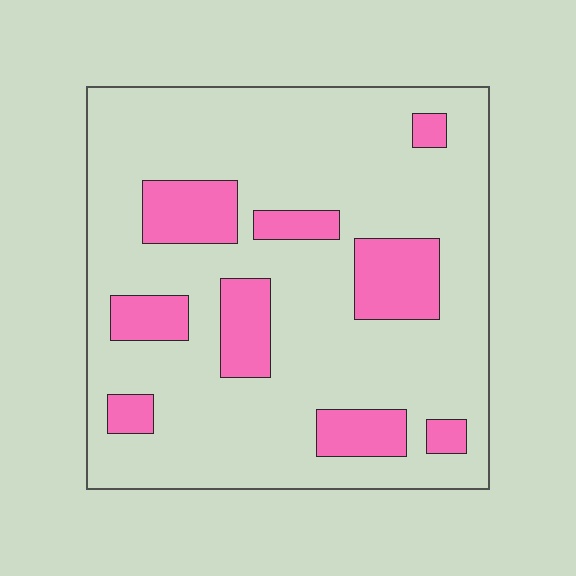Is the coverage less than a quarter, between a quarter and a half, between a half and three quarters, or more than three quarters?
Less than a quarter.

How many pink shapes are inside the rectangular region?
9.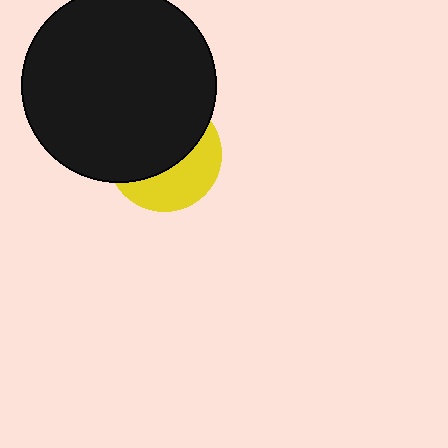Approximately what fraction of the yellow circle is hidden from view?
Roughly 60% of the yellow circle is hidden behind the black circle.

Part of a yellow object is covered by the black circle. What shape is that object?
It is a circle.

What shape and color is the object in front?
The object in front is a black circle.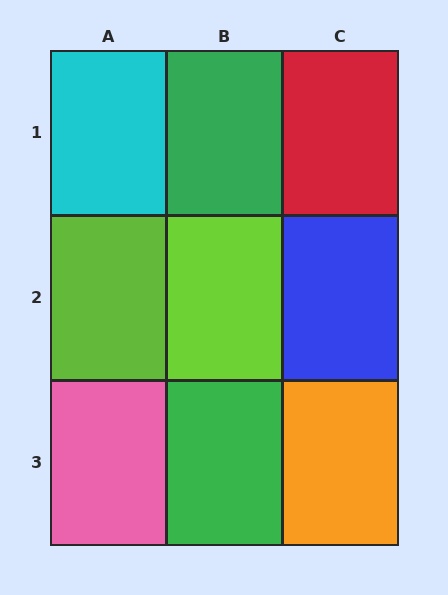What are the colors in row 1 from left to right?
Cyan, green, red.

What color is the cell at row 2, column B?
Lime.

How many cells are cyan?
1 cell is cyan.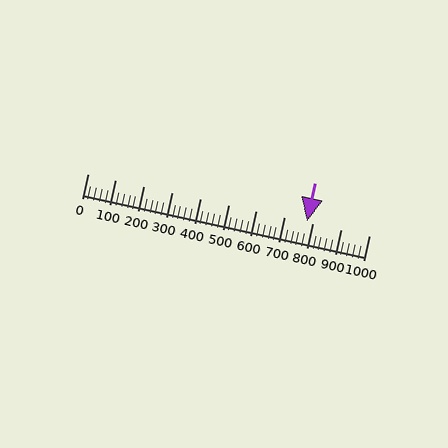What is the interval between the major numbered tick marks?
The major tick marks are spaced 100 units apart.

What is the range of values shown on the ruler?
The ruler shows values from 0 to 1000.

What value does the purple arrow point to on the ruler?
The purple arrow points to approximately 780.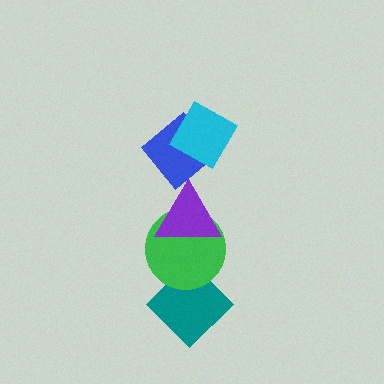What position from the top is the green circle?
The green circle is 4th from the top.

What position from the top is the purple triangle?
The purple triangle is 3rd from the top.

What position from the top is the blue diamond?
The blue diamond is 2nd from the top.